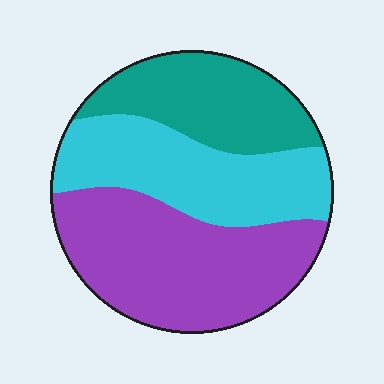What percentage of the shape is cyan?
Cyan takes up about one third (1/3) of the shape.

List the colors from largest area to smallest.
From largest to smallest: purple, cyan, teal.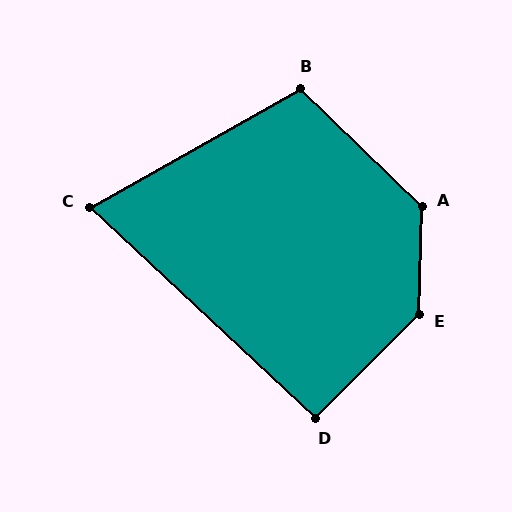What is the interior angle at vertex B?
Approximately 106 degrees (obtuse).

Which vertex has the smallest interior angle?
C, at approximately 72 degrees.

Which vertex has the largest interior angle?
E, at approximately 137 degrees.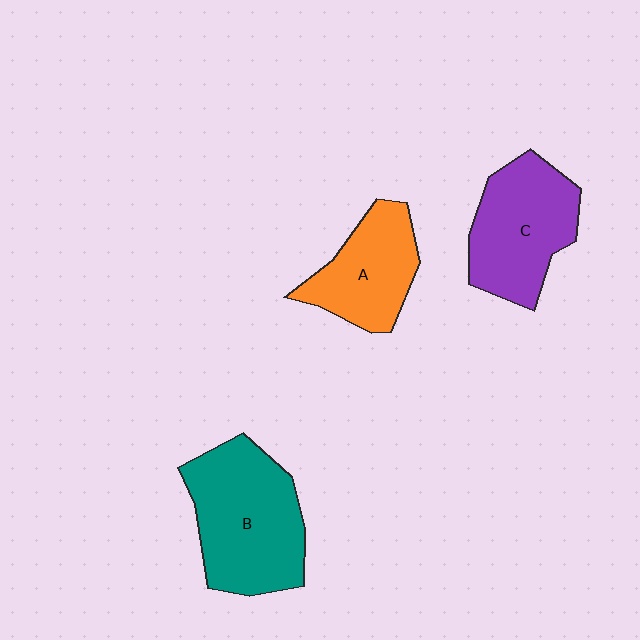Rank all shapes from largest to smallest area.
From largest to smallest: B (teal), C (purple), A (orange).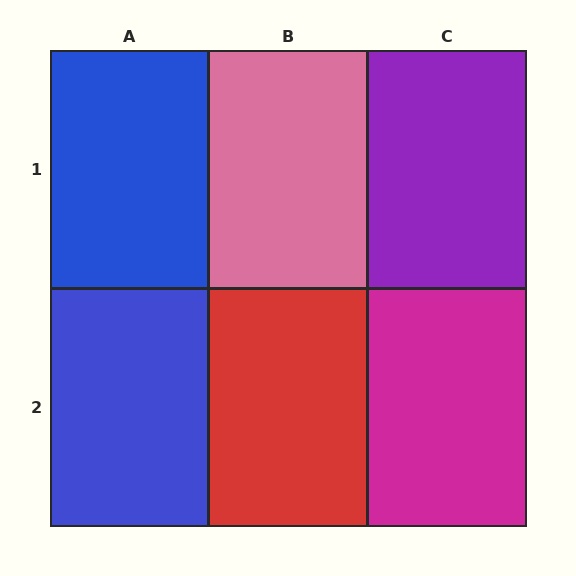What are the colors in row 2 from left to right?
Blue, red, magenta.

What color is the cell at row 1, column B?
Pink.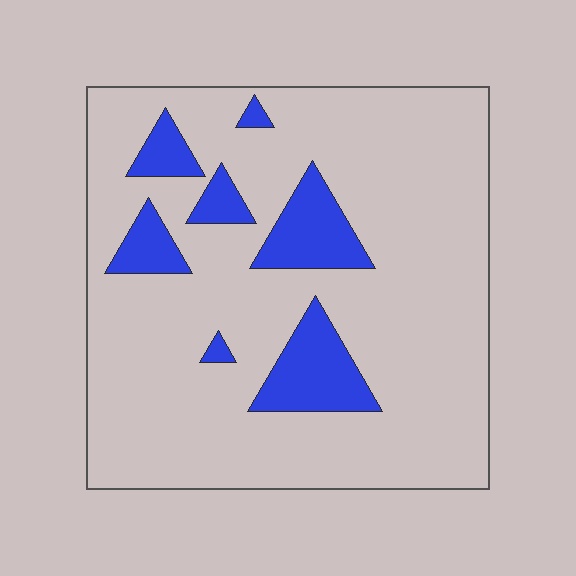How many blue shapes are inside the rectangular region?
7.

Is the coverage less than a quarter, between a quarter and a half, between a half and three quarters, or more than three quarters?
Less than a quarter.